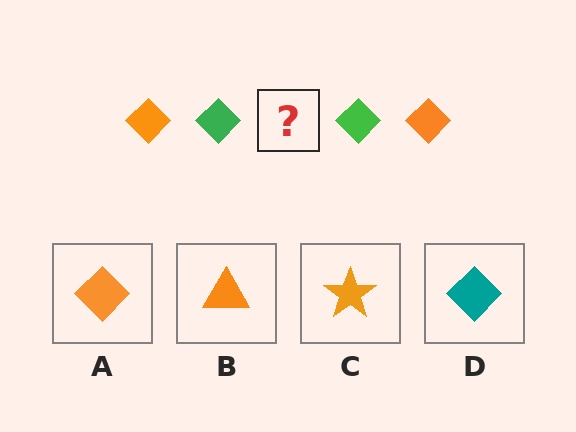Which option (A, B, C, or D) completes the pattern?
A.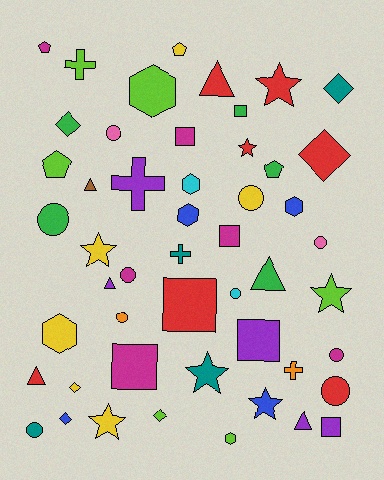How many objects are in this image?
There are 50 objects.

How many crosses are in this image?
There are 4 crosses.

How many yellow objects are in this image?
There are 6 yellow objects.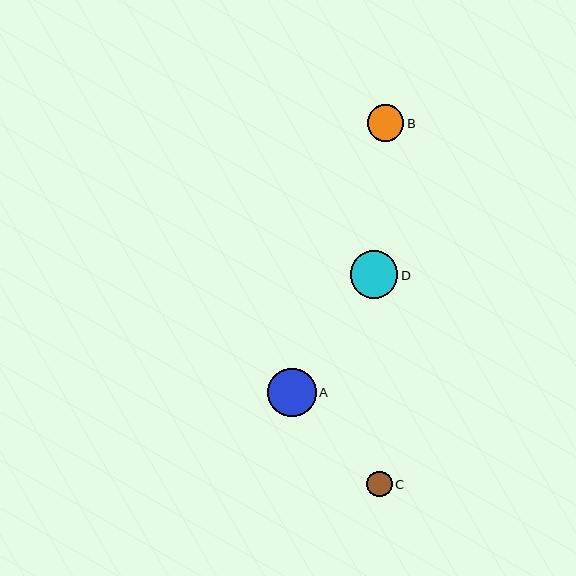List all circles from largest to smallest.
From largest to smallest: A, D, B, C.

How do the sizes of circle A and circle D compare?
Circle A and circle D are approximately the same size.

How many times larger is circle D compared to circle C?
Circle D is approximately 1.9 times the size of circle C.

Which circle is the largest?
Circle A is the largest with a size of approximately 49 pixels.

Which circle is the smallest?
Circle C is the smallest with a size of approximately 25 pixels.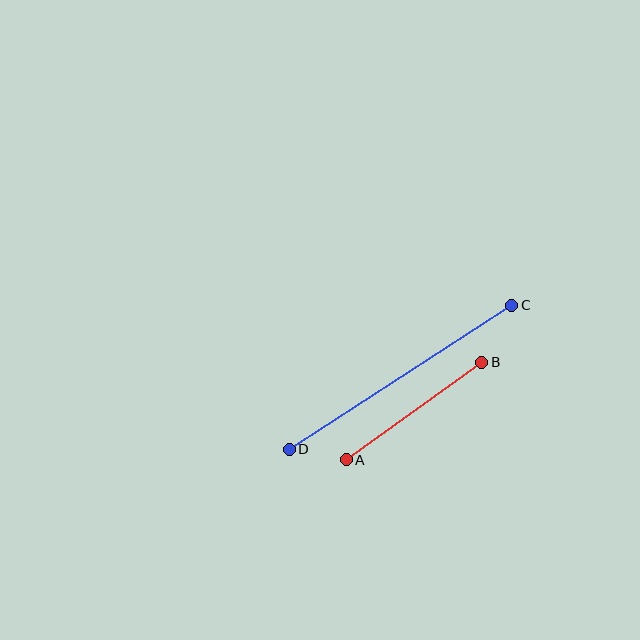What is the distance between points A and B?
The distance is approximately 167 pixels.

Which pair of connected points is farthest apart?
Points C and D are farthest apart.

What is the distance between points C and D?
The distance is approximately 265 pixels.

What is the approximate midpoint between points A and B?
The midpoint is at approximately (414, 411) pixels.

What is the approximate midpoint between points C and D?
The midpoint is at approximately (400, 377) pixels.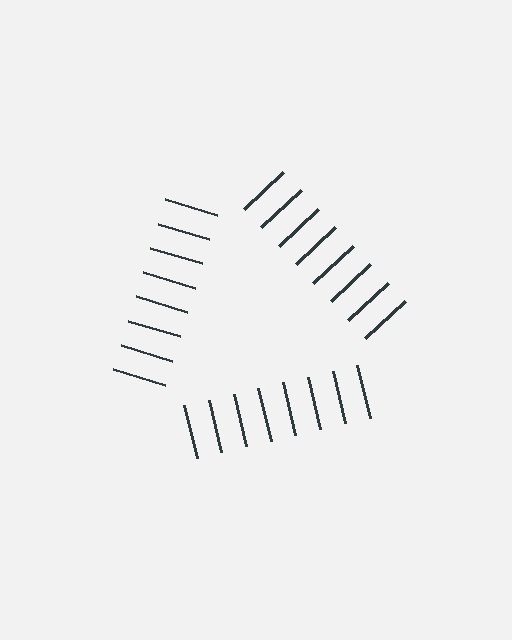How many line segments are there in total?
24 — 8 along each of the 3 edges.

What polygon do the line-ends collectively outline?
An illusory triangle — the line segments terminate on its edges but no continuous stroke is drawn.